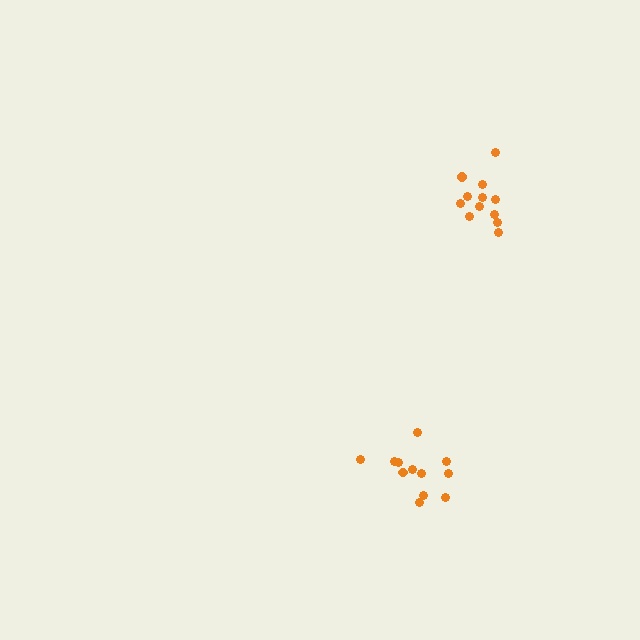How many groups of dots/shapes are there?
There are 2 groups.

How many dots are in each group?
Group 1: 12 dots, Group 2: 12 dots (24 total).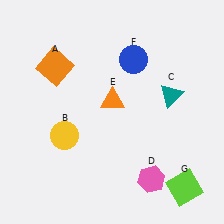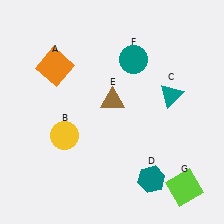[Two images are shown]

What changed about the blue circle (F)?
In Image 1, F is blue. In Image 2, it changed to teal.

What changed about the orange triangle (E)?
In Image 1, E is orange. In Image 2, it changed to brown.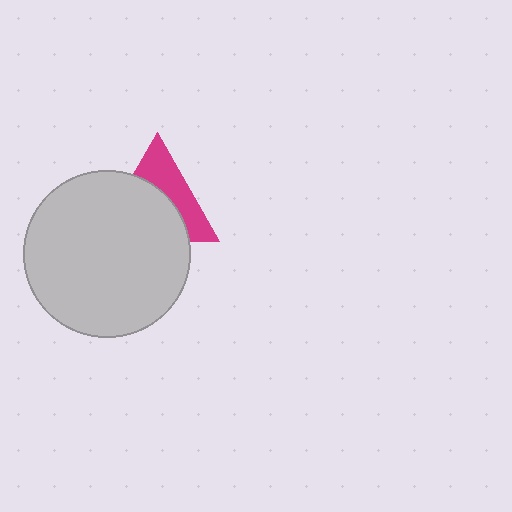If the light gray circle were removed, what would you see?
You would see the complete magenta triangle.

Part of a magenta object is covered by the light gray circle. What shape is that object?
It is a triangle.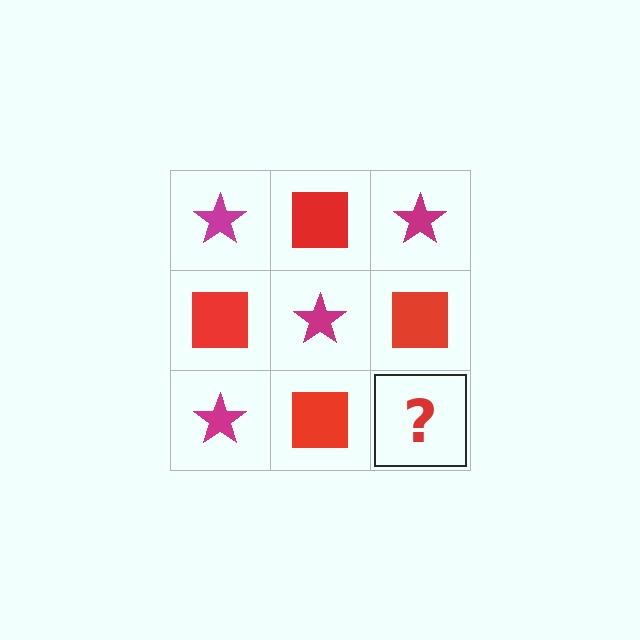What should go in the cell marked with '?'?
The missing cell should contain a magenta star.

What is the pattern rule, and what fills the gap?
The rule is that it alternates magenta star and red square in a checkerboard pattern. The gap should be filled with a magenta star.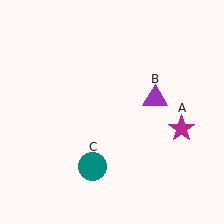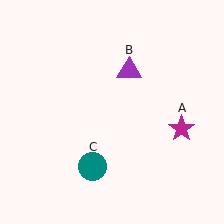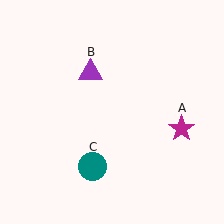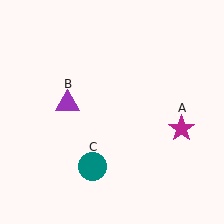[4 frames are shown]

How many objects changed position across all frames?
1 object changed position: purple triangle (object B).